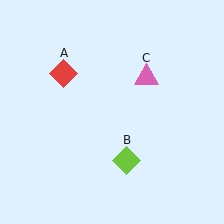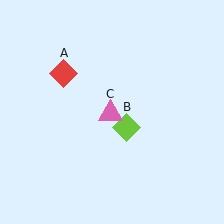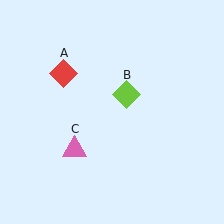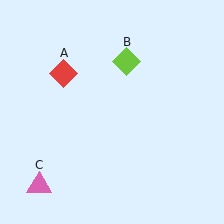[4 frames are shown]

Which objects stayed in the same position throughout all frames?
Red diamond (object A) remained stationary.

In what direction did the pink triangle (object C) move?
The pink triangle (object C) moved down and to the left.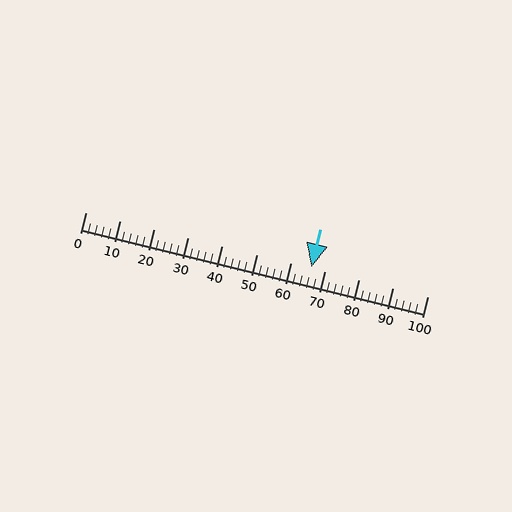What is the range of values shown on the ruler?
The ruler shows values from 0 to 100.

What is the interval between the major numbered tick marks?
The major tick marks are spaced 10 units apart.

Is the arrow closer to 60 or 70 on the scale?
The arrow is closer to 70.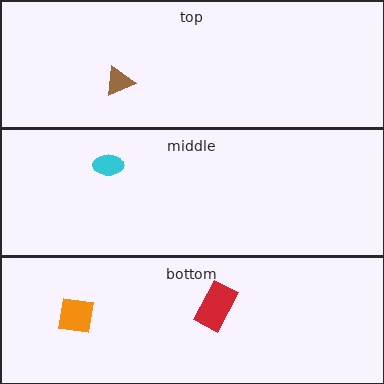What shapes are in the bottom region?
The red rectangle, the orange square.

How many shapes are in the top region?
1.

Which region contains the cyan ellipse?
The middle region.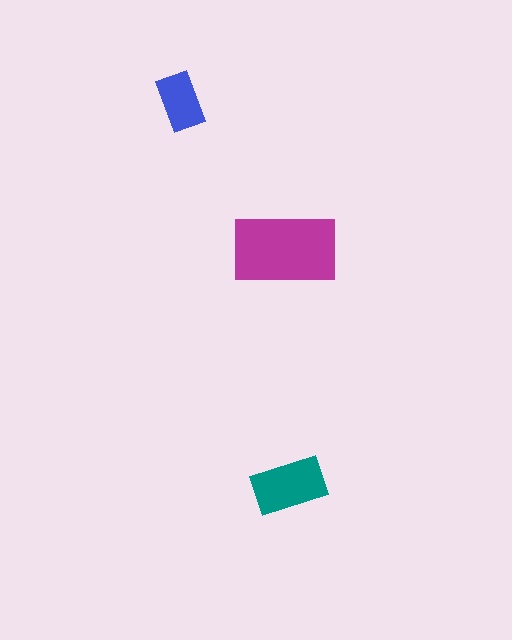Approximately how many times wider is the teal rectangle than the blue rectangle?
About 1.5 times wider.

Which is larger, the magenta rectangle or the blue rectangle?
The magenta one.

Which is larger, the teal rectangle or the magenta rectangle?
The magenta one.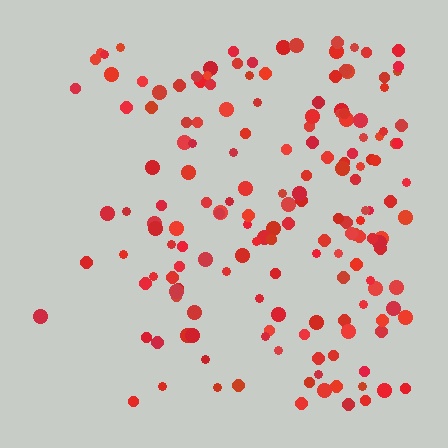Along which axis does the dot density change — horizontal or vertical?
Horizontal.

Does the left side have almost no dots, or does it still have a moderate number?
Still a moderate number, just noticeably fewer than the right.